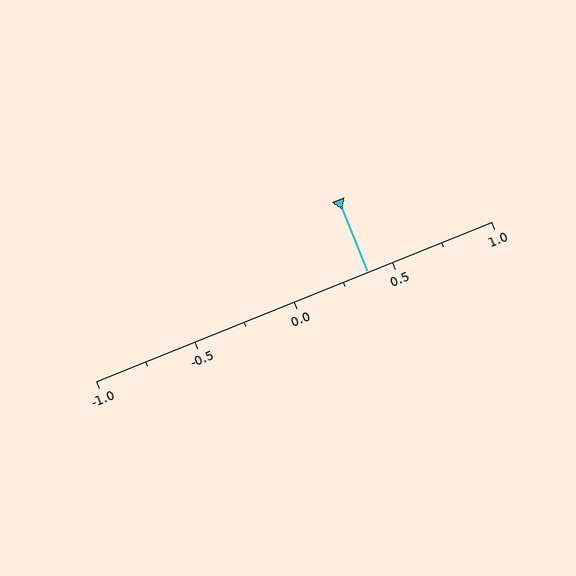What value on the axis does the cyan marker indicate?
The marker indicates approximately 0.38.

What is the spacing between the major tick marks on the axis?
The major ticks are spaced 0.5 apart.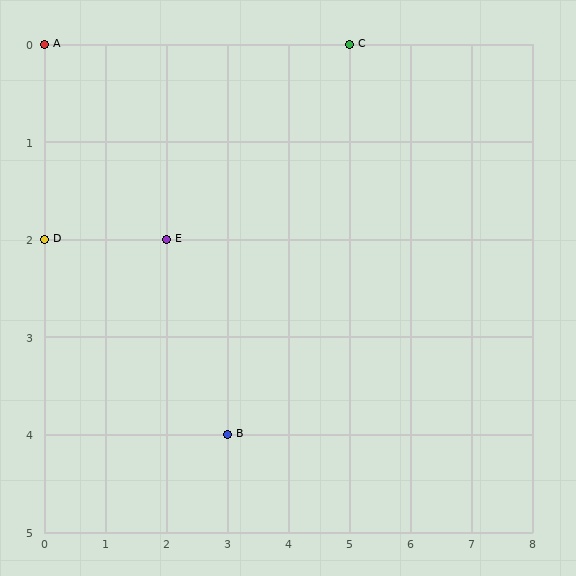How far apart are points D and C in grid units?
Points D and C are 5 columns and 2 rows apart (about 5.4 grid units diagonally).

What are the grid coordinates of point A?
Point A is at grid coordinates (0, 0).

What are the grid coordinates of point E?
Point E is at grid coordinates (2, 2).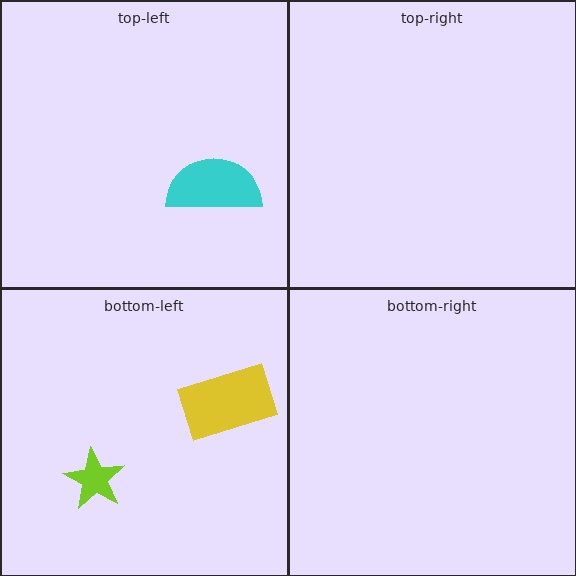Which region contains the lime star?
The bottom-left region.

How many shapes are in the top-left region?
1.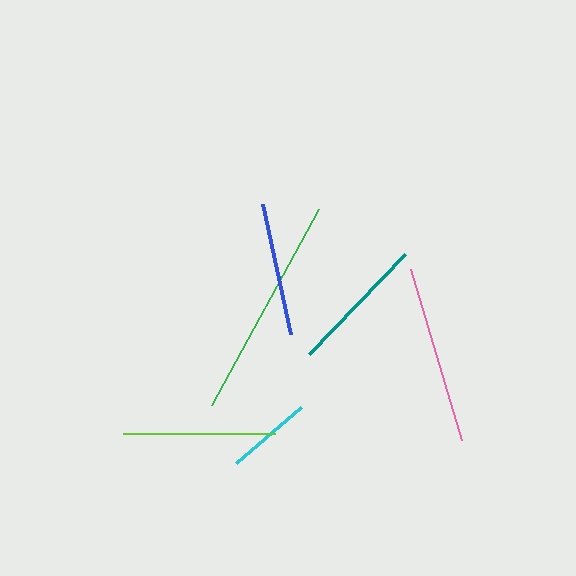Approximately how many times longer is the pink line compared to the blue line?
The pink line is approximately 1.3 times the length of the blue line.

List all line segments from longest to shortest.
From longest to shortest: green, pink, lime, teal, blue, cyan.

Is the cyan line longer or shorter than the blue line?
The blue line is longer than the cyan line.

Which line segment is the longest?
The green line is the longest at approximately 224 pixels.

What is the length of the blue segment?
The blue segment is approximately 133 pixels long.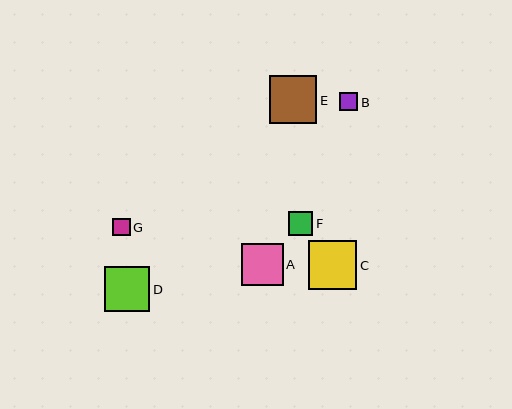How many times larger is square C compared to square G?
Square C is approximately 2.8 times the size of square G.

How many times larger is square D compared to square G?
Square D is approximately 2.6 times the size of square G.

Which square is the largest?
Square C is the largest with a size of approximately 49 pixels.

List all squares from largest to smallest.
From largest to smallest: C, E, D, A, F, B, G.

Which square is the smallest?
Square G is the smallest with a size of approximately 17 pixels.